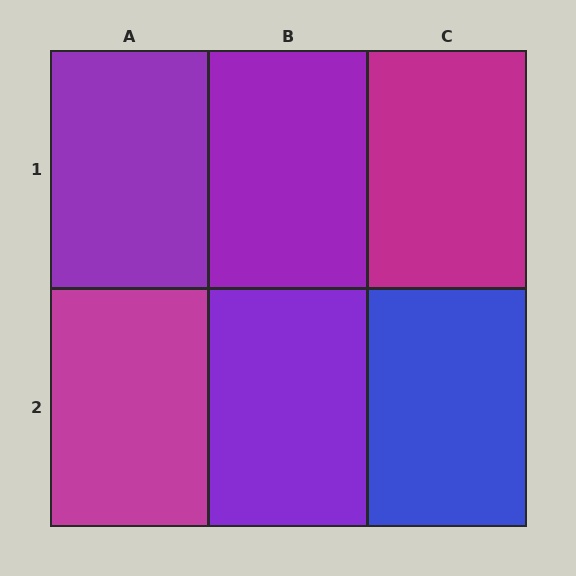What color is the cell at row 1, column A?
Purple.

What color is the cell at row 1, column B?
Purple.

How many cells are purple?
3 cells are purple.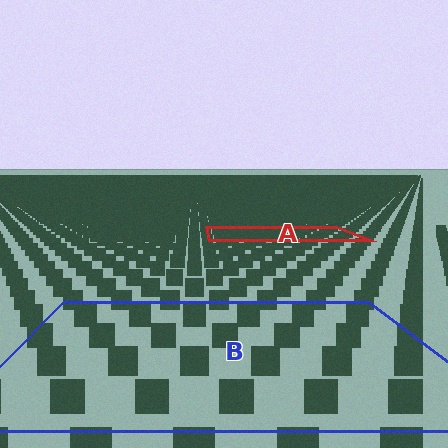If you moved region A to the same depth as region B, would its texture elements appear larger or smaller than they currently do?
They would appear larger. At a closer depth, the same texture elements are projected at a bigger on-screen size.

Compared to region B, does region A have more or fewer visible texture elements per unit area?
Region A has more texture elements per unit area — they are packed more densely because it is farther away.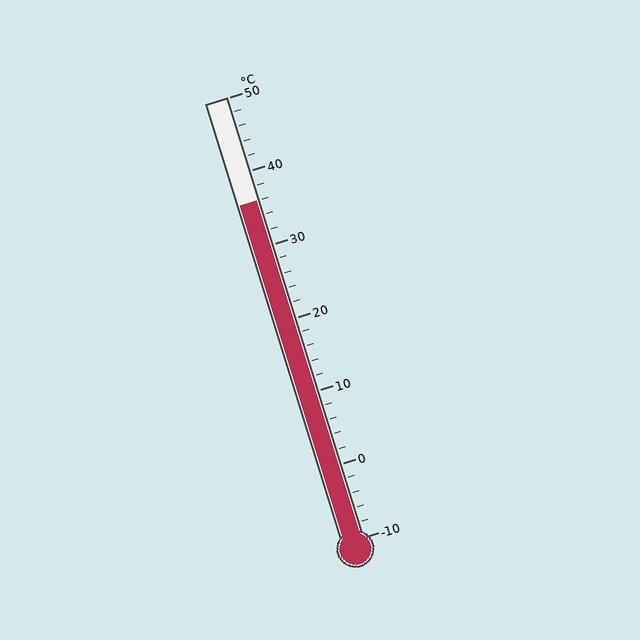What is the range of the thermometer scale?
The thermometer scale ranges from -10°C to 50°C.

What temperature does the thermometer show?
The thermometer shows approximately 36°C.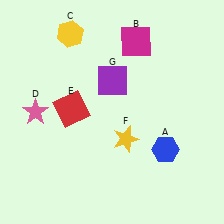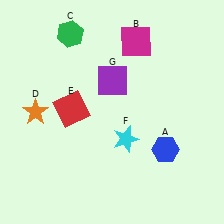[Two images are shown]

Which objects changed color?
C changed from yellow to green. D changed from pink to orange. F changed from yellow to cyan.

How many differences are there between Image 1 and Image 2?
There are 3 differences between the two images.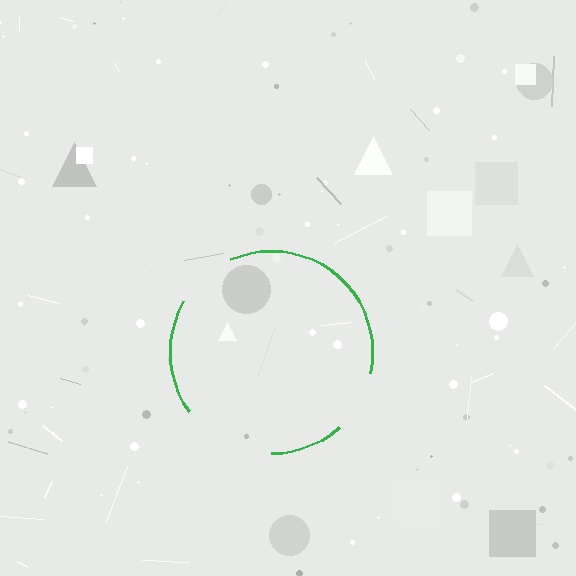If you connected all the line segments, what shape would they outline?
They would outline a circle.